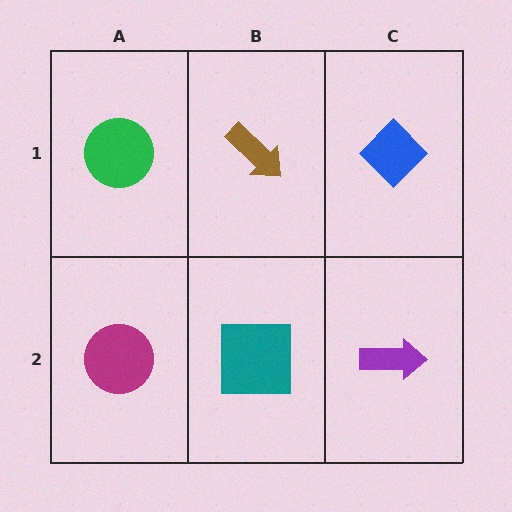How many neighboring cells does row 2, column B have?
3.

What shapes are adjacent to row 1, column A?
A magenta circle (row 2, column A), a brown arrow (row 1, column B).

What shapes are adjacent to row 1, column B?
A teal square (row 2, column B), a green circle (row 1, column A), a blue diamond (row 1, column C).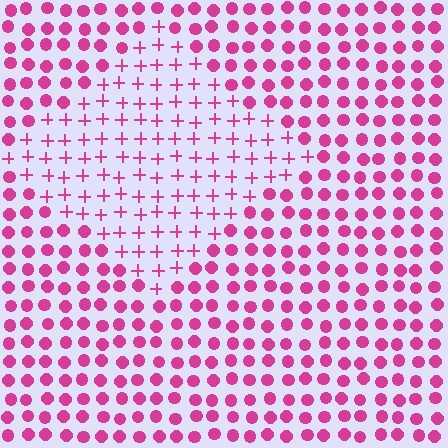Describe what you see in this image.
The image is filled with small magenta elements arranged in a uniform grid. A diamond-shaped region contains plus signs, while the surrounding area contains circles. The boundary is defined purely by the change in element shape.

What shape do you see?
I see a diamond.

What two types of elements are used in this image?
The image uses plus signs inside the diamond region and circles outside it.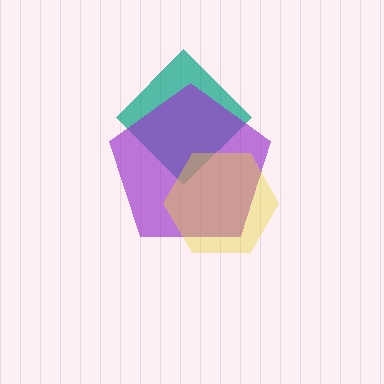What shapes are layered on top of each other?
The layered shapes are: a teal diamond, a purple pentagon, a yellow hexagon.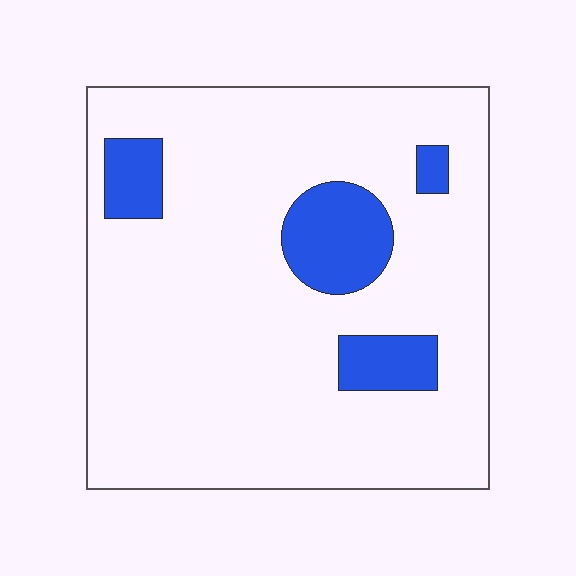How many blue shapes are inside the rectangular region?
4.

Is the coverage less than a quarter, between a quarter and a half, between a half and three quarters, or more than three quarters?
Less than a quarter.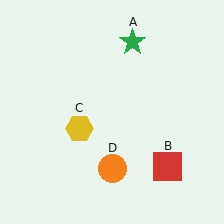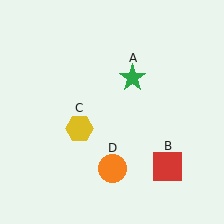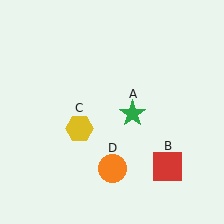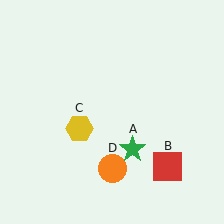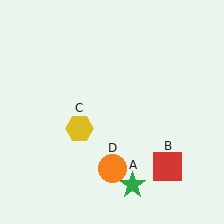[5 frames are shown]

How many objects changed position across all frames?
1 object changed position: green star (object A).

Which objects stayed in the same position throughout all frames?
Red square (object B) and yellow hexagon (object C) and orange circle (object D) remained stationary.